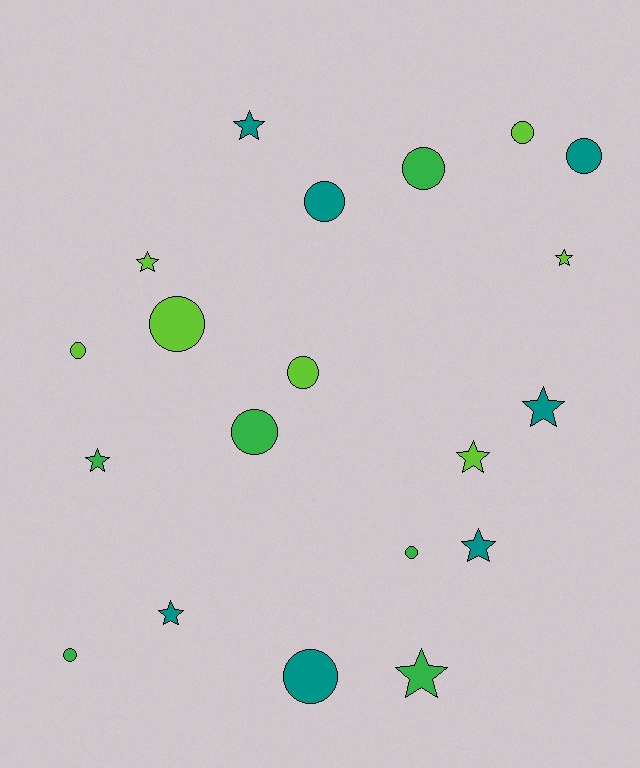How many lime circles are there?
There are 4 lime circles.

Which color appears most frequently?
Teal, with 7 objects.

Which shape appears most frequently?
Circle, with 11 objects.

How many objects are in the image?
There are 20 objects.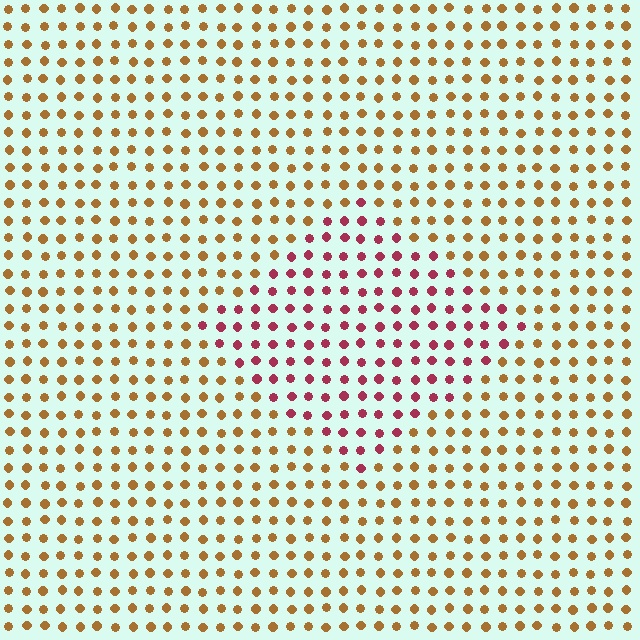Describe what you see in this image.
The image is filled with small brown elements in a uniform arrangement. A diamond-shaped region is visible where the elements are tinted to a slightly different hue, forming a subtle color boundary.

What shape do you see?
I see a diamond.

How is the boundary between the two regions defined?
The boundary is defined purely by a slight shift in hue (about 52 degrees). Spacing, size, and orientation are identical on both sides.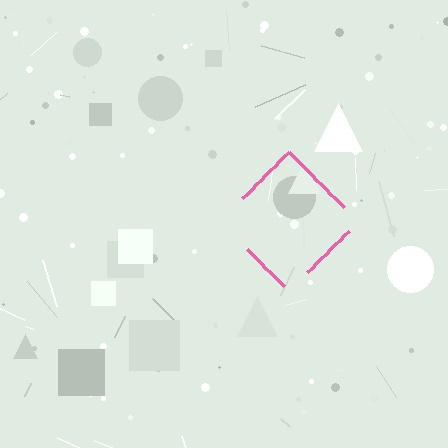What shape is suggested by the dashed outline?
The dashed outline suggests a diamond.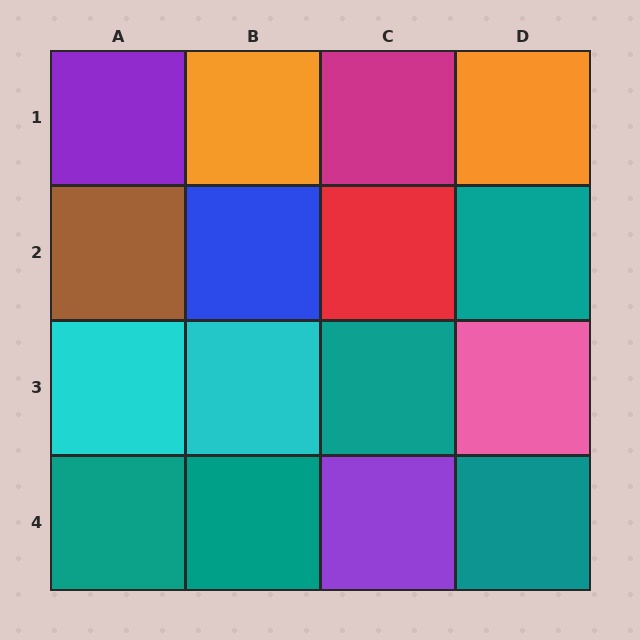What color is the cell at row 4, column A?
Teal.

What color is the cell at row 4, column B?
Teal.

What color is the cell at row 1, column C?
Magenta.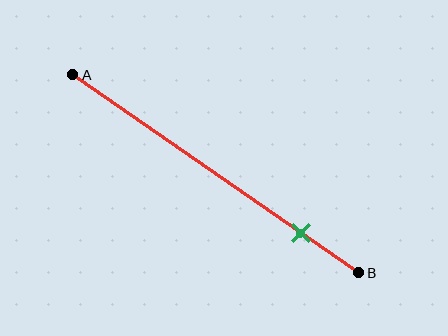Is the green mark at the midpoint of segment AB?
No, the mark is at about 80% from A, not at the 50% midpoint.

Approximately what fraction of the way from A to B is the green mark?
The green mark is approximately 80% of the way from A to B.